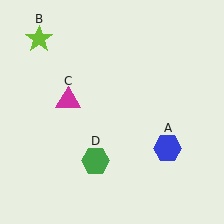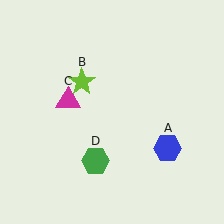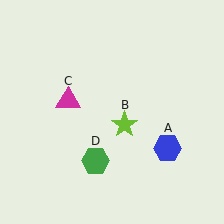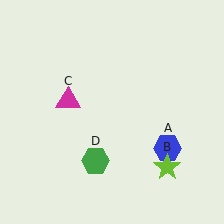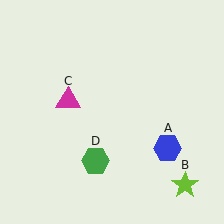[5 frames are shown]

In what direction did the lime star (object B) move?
The lime star (object B) moved down and to the right.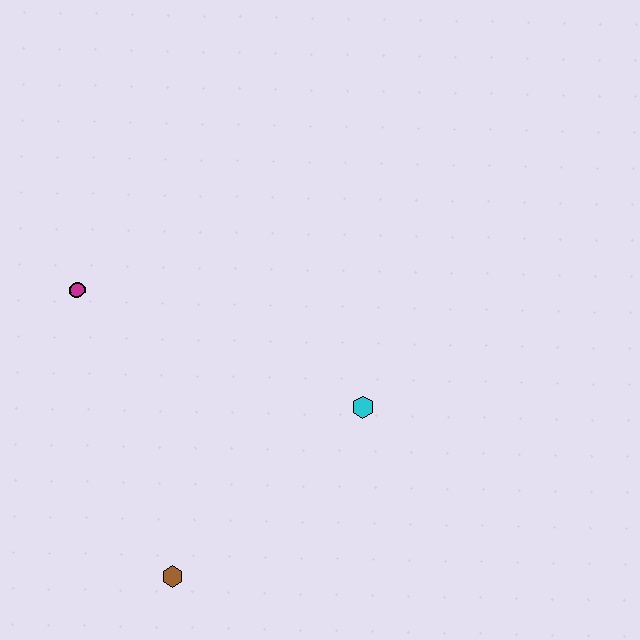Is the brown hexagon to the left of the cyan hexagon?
Yes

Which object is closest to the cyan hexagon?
The brown hexagon is closest to the cyan hexagon.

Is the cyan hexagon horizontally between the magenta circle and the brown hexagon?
No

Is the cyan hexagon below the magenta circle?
Yes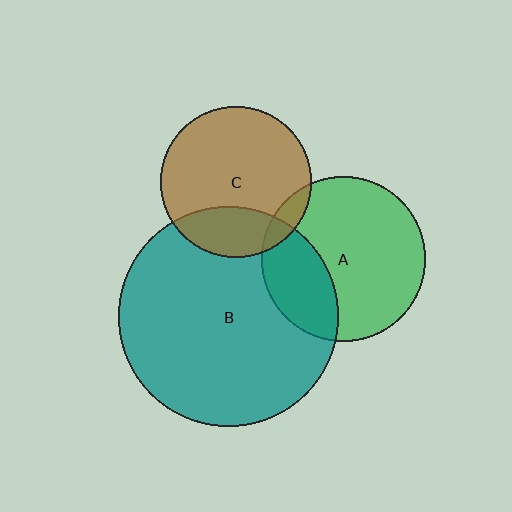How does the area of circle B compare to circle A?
Approximately 1.8 times.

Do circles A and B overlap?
Yes.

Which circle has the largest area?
Circle B (teal).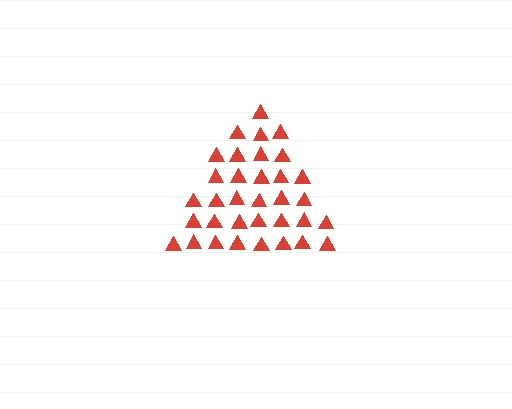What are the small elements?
The small elements are triangles.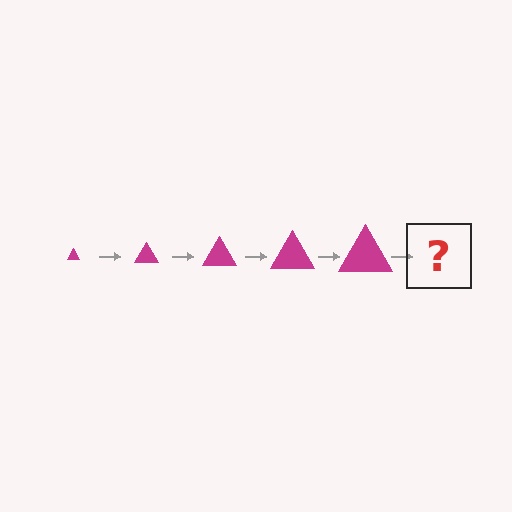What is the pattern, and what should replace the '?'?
The pattern is that the triangle gets progressively larger each step. The '?' should be a magenta triangle, larger than the previous one.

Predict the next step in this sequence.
The next step is a magenta triangle, larger than the previous one.